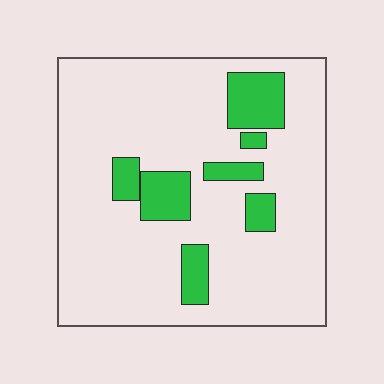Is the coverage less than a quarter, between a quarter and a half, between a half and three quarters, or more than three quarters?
Less than a quarter.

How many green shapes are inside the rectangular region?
7.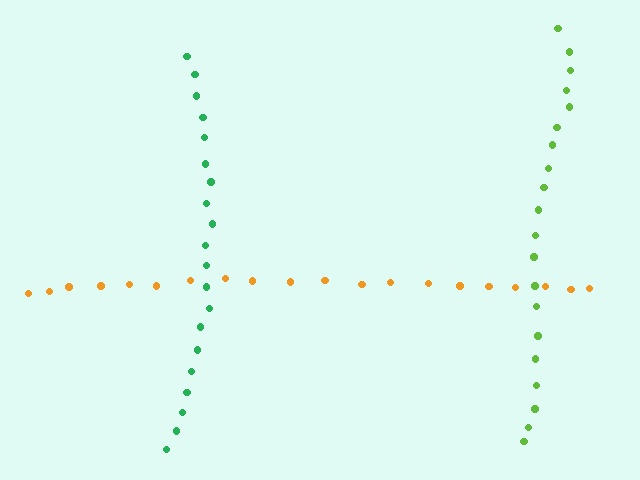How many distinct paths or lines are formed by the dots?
There are 3 distinct paths.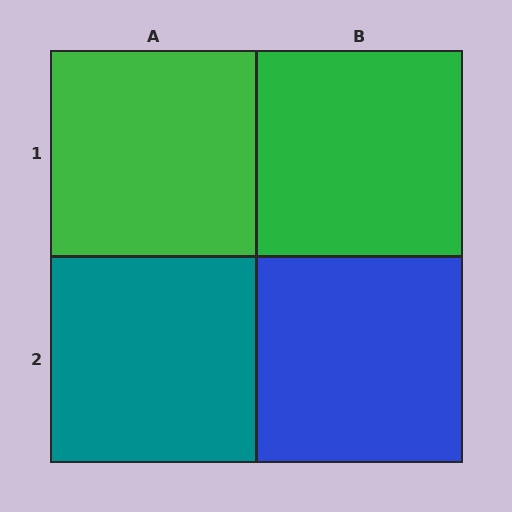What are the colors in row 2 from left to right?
Teal, blue.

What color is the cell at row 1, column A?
Green.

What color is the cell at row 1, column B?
Green.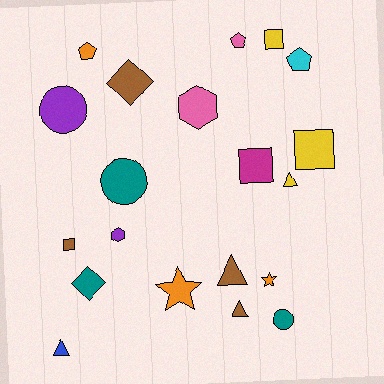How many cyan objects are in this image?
There is 1 cyan object.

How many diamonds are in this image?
There are 2 diamonds.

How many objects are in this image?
There are 20 objects.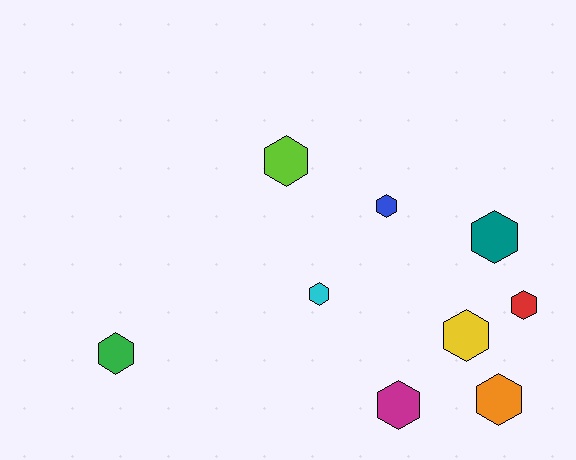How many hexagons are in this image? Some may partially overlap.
There are 9 hexagons.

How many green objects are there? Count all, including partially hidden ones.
There is 1 green object.